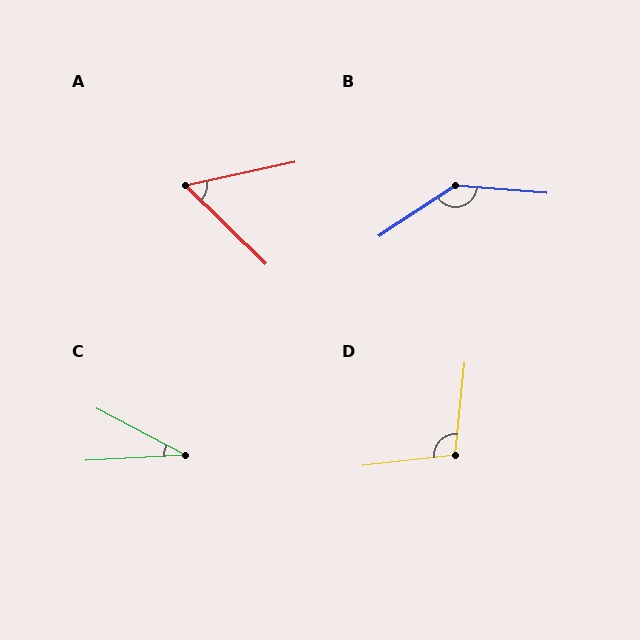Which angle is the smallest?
C, at approximately 31 degrees.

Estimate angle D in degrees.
Approximately 102 degrees.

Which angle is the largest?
B, at approximately 142 degrees.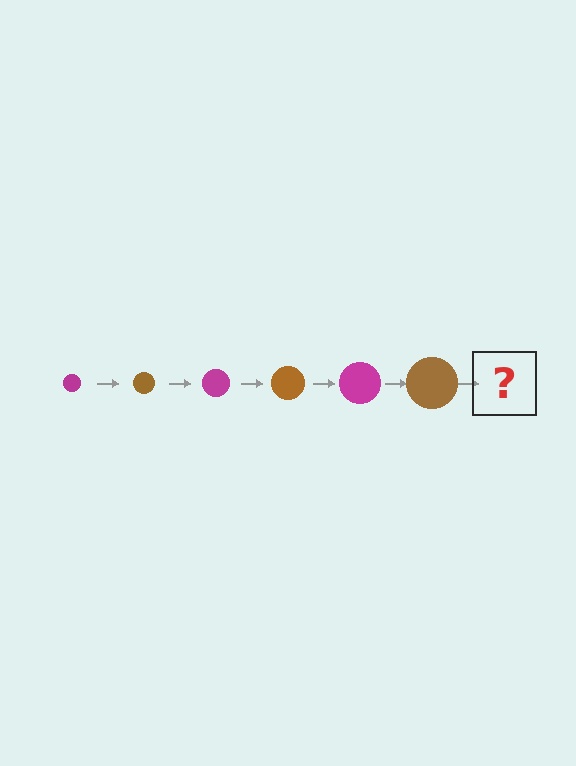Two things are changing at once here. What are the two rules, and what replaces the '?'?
The two rules are that the circle grows larger each step and the color cycles through magenta and brown. The '?' should be a magenta circle, larger than the previous one.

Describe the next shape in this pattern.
It should be a magenta circle, larger than the previous one.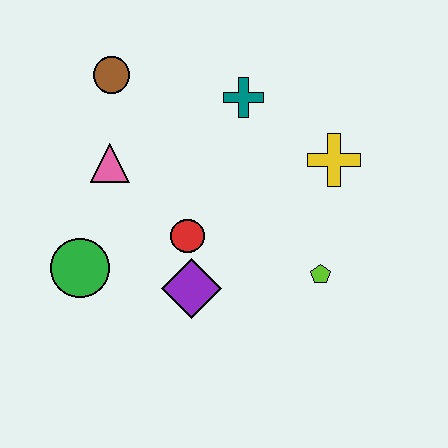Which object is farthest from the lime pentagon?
The brown circle is farthest from the lime pentagon.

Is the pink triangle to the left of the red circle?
Yes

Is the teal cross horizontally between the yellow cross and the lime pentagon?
No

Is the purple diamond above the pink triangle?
No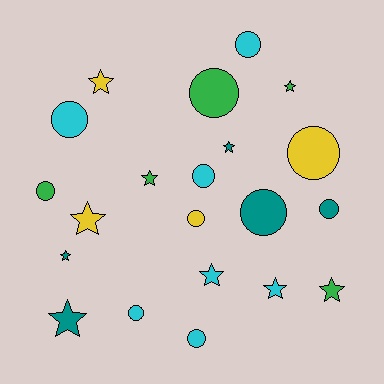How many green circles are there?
There are 2 green circles.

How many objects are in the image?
There are 21 objects.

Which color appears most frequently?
Cyan, with 7 objects.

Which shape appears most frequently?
Circle, with 11 objects.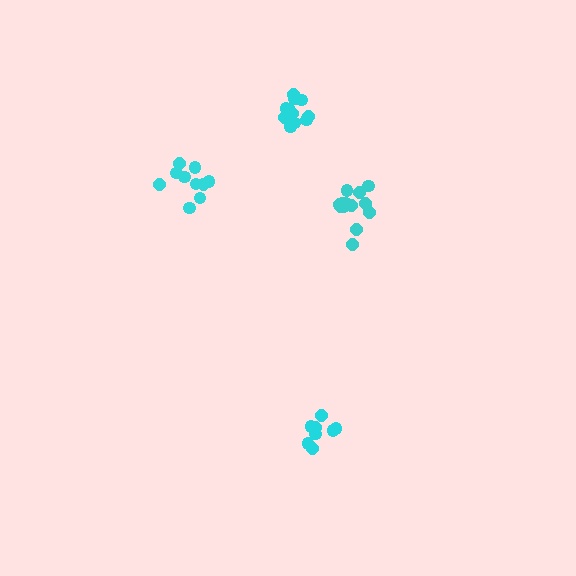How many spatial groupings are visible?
There are 4 spatial groupings.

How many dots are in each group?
Group 1: 12 dots, Group 2: 13 dots, Group 3: 10 dots, Group 4: 8 dots (43 total).